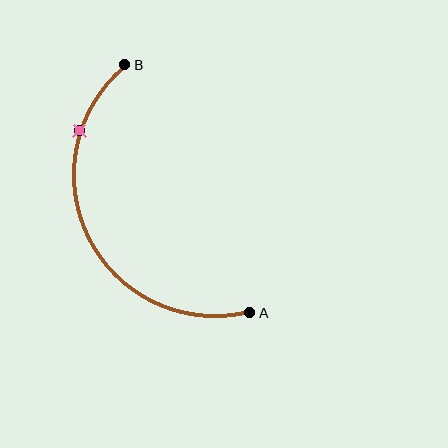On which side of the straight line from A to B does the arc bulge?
The arc bulges to the left of the straight line connecting A and B.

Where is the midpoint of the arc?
The arc midpoint is the point on the curve farthest from the straight line joining A and B. It sits to the left of that line.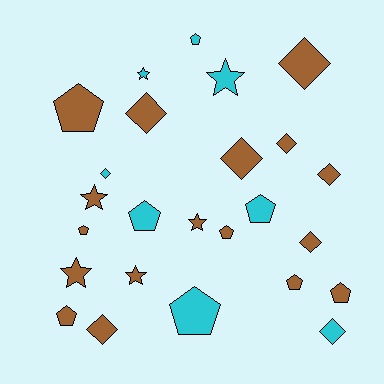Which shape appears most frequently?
Pentagon, with 10 objects.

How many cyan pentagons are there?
There are 4 cyan pentagons.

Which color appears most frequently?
Brown, with 17 objects.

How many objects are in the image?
There are 25 objects.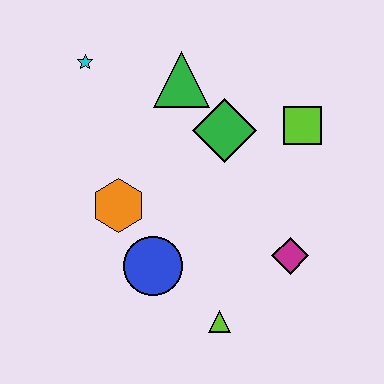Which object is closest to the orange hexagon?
The blue circle is closest to the orange hexagon.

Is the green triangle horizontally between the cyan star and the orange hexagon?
No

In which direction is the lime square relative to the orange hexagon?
The lime square is to the right of the orange hexagon.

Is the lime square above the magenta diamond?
Yes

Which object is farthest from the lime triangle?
The cyan star is farthest from the lime triangle.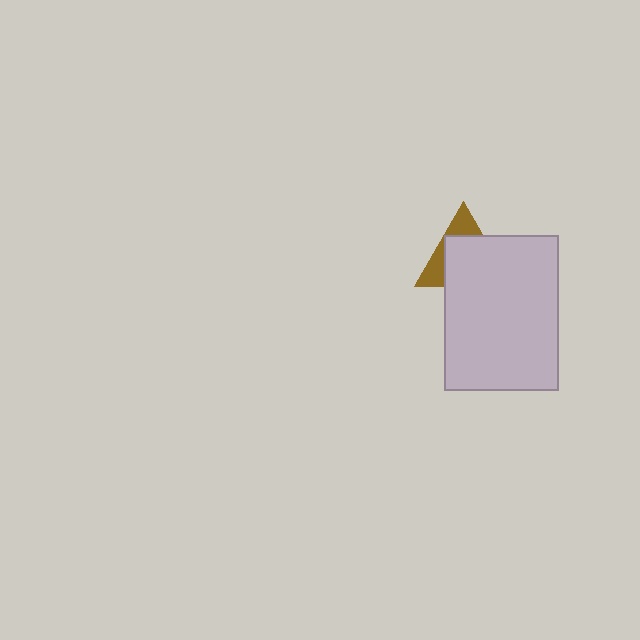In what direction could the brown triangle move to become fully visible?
The brown triangle could move up. That would shift it out from behind the light gray rectangle entirely.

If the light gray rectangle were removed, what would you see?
You would see the complete brown triangle.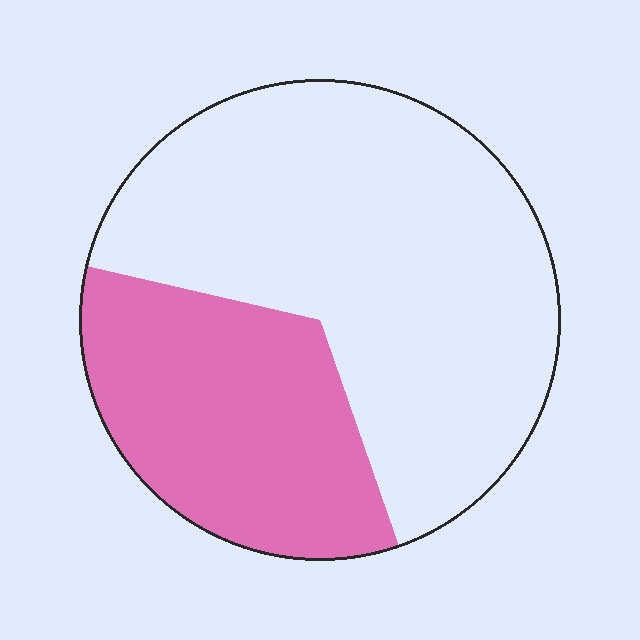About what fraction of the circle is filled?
About one third (1/3).